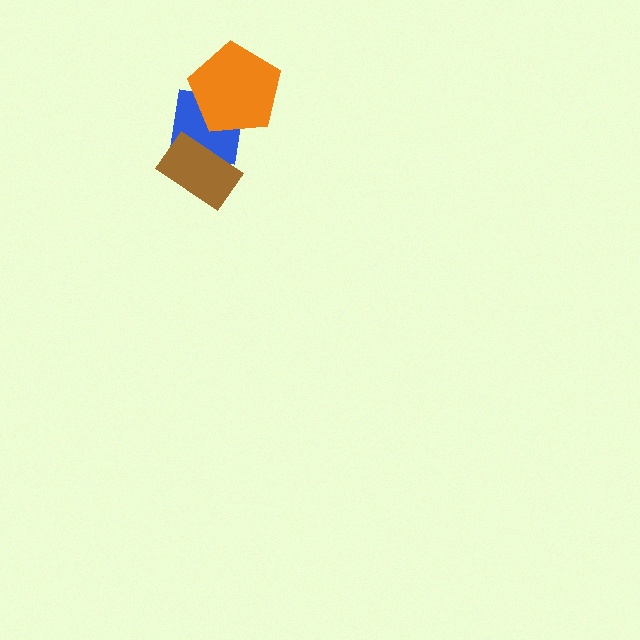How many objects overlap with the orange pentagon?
1 object overlaps with the orange pentagon.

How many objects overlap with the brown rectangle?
1 object overlaps with the brown rectangle.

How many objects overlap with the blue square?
2 objects overlap with the blue square.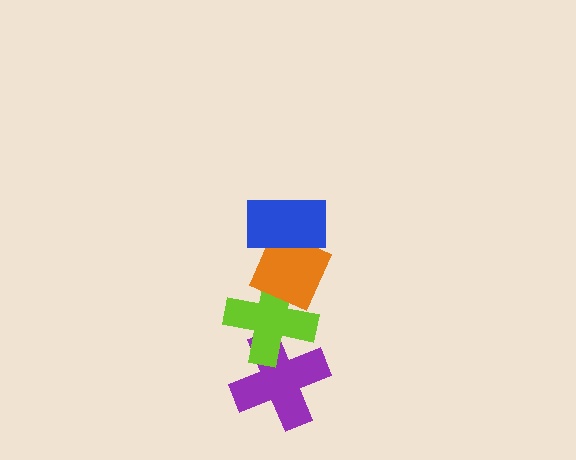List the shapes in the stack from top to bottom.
From top to bottom: the blue rectangle, the orange diamond, the lime cross, the purple cross.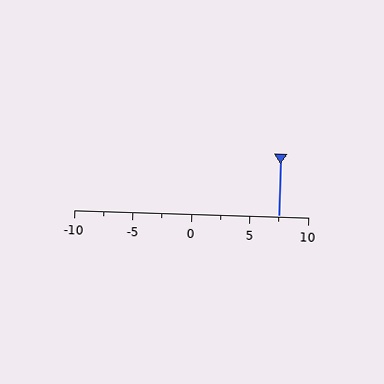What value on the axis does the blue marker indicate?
The marker indicates approximately 7.5.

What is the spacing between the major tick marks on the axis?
The major ticks are spaced 5 apart.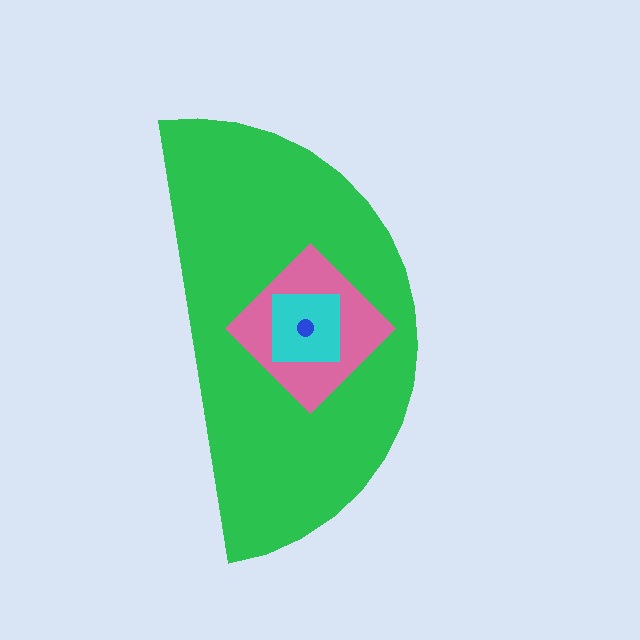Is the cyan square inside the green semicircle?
Yes.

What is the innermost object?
The blue circle.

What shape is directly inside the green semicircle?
The pink diamond.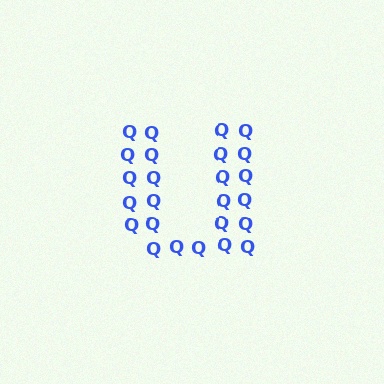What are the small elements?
The small elements are letter Q's.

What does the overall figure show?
The overall figure shows the letter U.